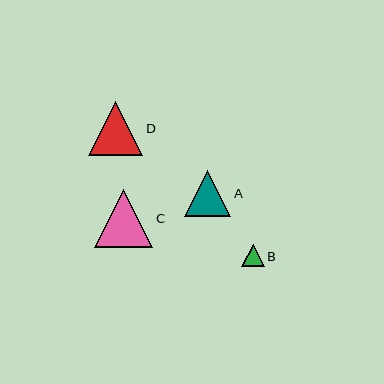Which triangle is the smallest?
Triangle B is the smallest with a size of approximately 22 pixels.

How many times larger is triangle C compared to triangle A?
Triangle C is approximately 1.3 times the size of triangle A.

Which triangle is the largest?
Triangle C is the largest with a size of approximately 58 pixels.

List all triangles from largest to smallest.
From largest to smallest: C, D, A, B.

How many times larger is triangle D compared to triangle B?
Triangle D is approximately 2.4 times the size of triangle B.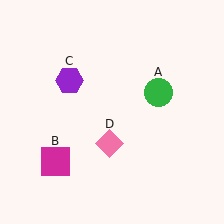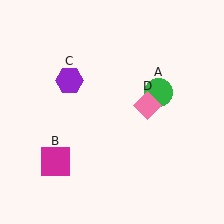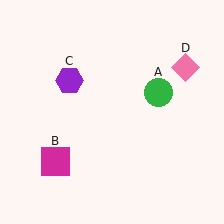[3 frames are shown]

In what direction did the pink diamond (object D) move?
The pink diamond (object D) moved up and to the right.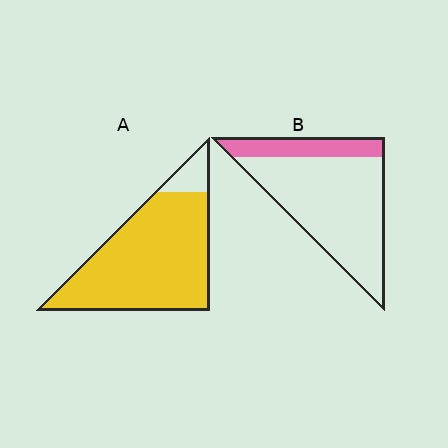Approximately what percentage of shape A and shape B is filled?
A is approximately 90% and B is approximately 20%.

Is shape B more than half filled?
No.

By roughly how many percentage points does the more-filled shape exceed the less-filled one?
By roughly 70 percentage points (A over B).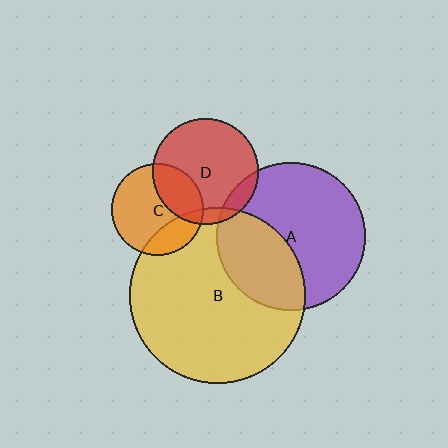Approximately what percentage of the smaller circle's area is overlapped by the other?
Approximately 10%.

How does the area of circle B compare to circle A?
Approximately 1.4 times.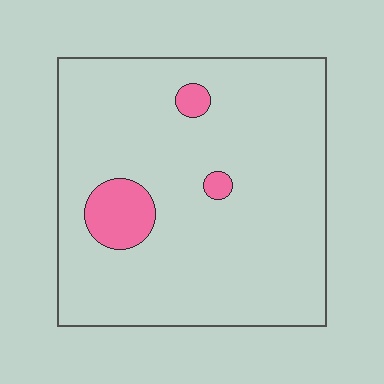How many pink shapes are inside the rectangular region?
3.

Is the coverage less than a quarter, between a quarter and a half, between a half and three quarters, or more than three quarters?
Less than a quarter.